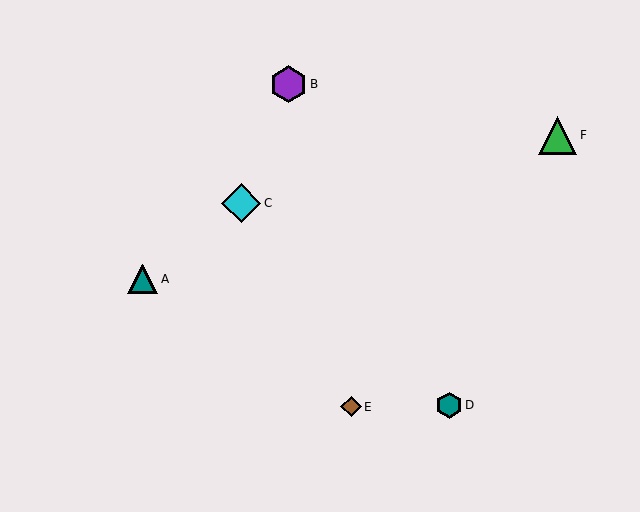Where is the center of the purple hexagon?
The center of the purple hexagon is at (288, 84).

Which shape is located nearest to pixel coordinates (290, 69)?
The purple hexagon (labeled B) at (288, 84) is nearest to that location.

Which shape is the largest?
The cyan diamond (labeled C) is the largest.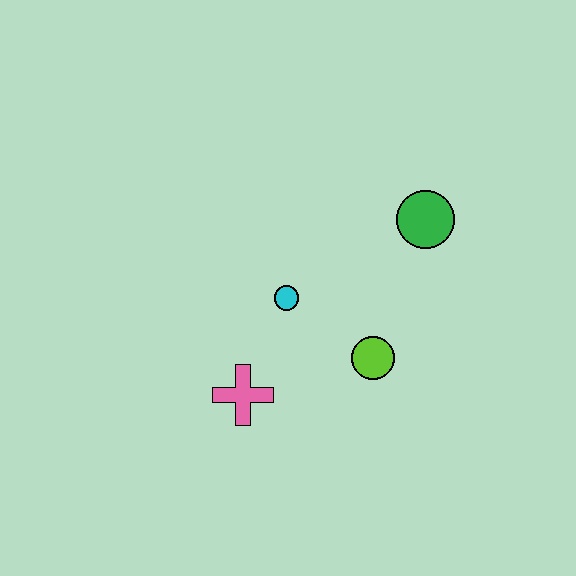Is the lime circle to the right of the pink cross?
Yes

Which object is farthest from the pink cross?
The green circle is farthest from the pink cross.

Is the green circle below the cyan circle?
No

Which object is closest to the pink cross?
The cyan circle is closest to the pink cross.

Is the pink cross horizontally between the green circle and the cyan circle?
No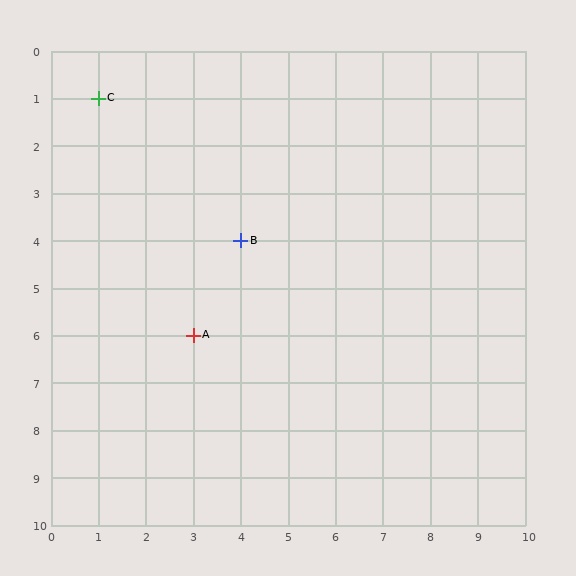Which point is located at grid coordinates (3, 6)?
Point A is at (3, 6).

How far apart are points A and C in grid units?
Points A and C are 2 columns and 5 rows apart (about 5.4 grid units diagonally).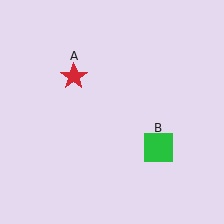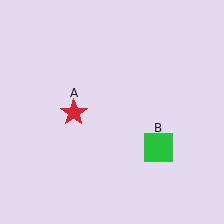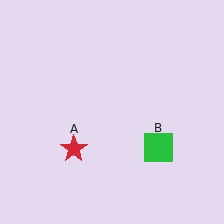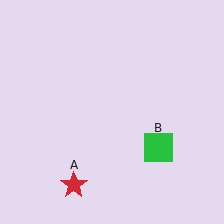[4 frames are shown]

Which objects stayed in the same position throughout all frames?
Green square (object B) remained stationary.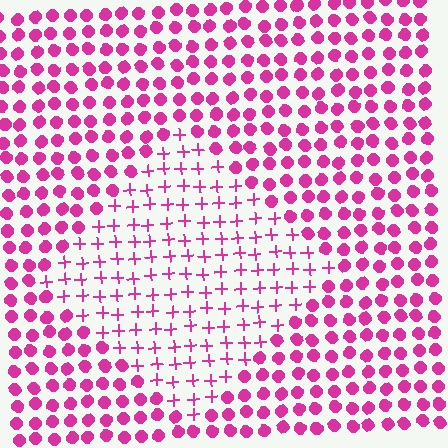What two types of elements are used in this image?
The image uses plus signs inside the diamond region and circles outside it.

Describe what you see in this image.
The image is filled with small magenta elements arranged in a uniform grid. A diamond-shaped region contains plus signs, while the surrounding area contains circles. The boundary is defined purely by the change in element shape.